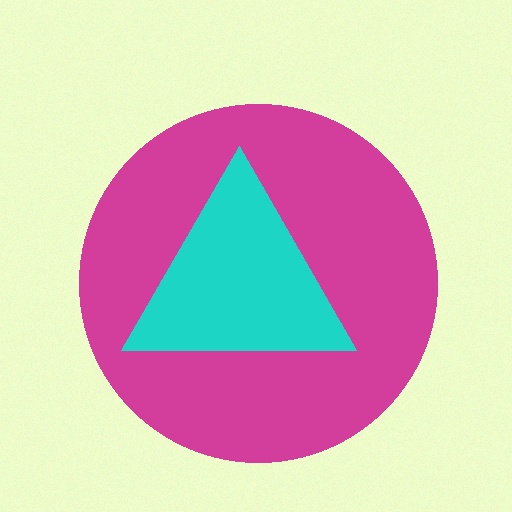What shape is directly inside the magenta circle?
The cyan triangle.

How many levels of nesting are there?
2.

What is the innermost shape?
The cyan triangle.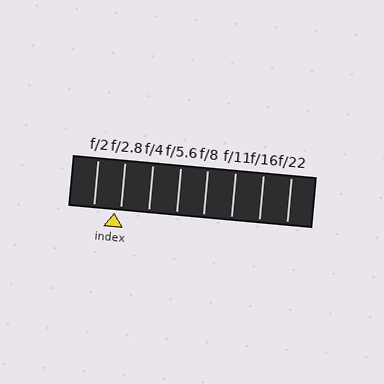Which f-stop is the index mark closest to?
The index mark is closest to f/2.8.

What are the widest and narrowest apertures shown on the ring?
The widest aperture shown is f/2 and the narrowest is f/22.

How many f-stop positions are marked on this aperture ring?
There are 8 f-stop positions marked.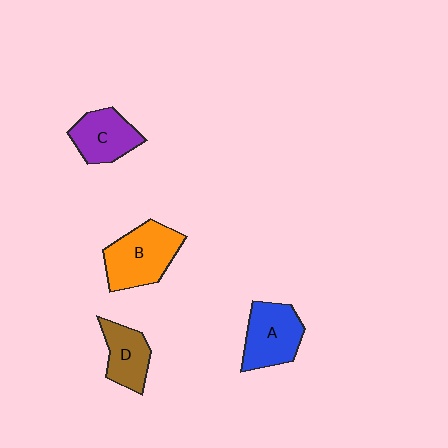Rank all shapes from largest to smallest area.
From largest to smallest: B (orange), A (blue), C (purple), D (brown).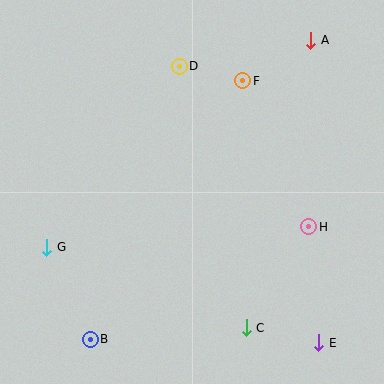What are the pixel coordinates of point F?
Point F is at (243, 81).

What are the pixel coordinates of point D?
Point D is at (179, 66).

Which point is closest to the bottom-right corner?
Point E is closest to the bottom-right corner.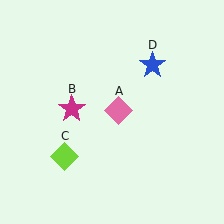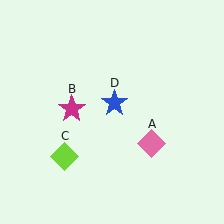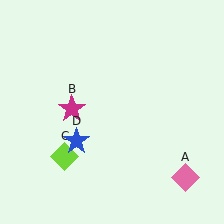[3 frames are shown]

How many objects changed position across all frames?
2 objects changed position: pink diamond (object A), blue star (object D).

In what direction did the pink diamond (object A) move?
The pink diamond (object A) moved down and to the right.